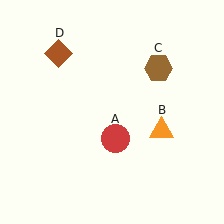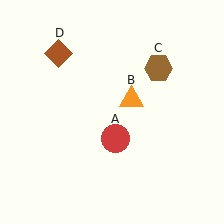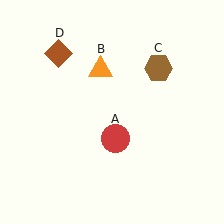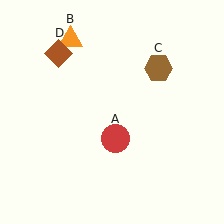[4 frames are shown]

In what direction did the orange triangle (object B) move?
The orange triangle (object B) moved up and to the left.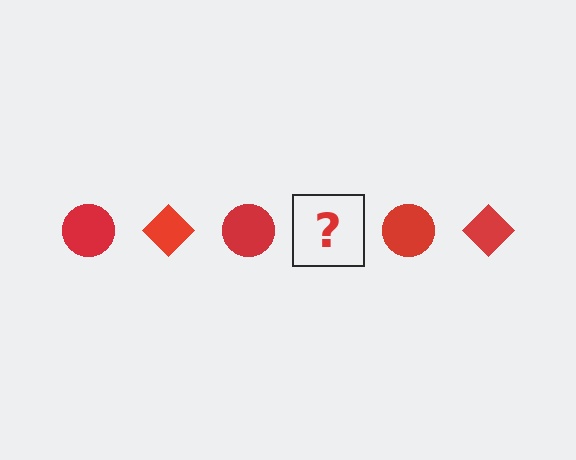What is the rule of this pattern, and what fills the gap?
The rule is that the pattern cycles through circle, diamond shapes in red. The gap should be filled with a red diamond.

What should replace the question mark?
The question mark should be replaced with a red diamond.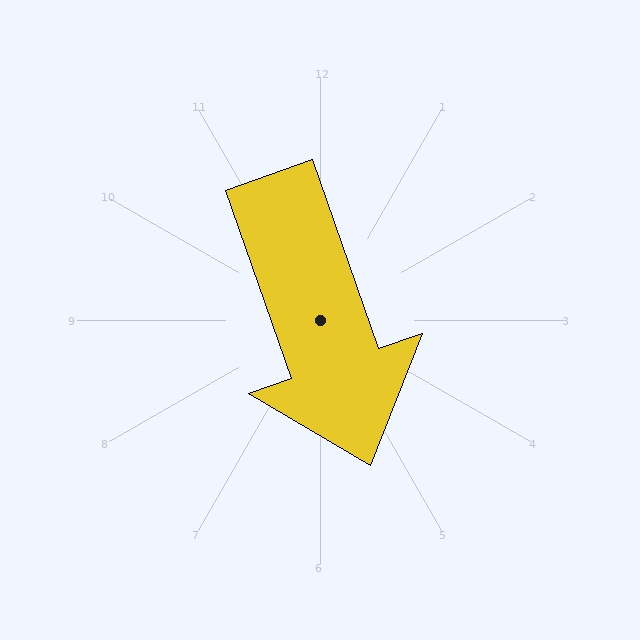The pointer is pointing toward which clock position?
Roughly 5 o'clock.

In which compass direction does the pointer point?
South.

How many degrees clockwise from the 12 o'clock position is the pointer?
Approximately 161 degrees.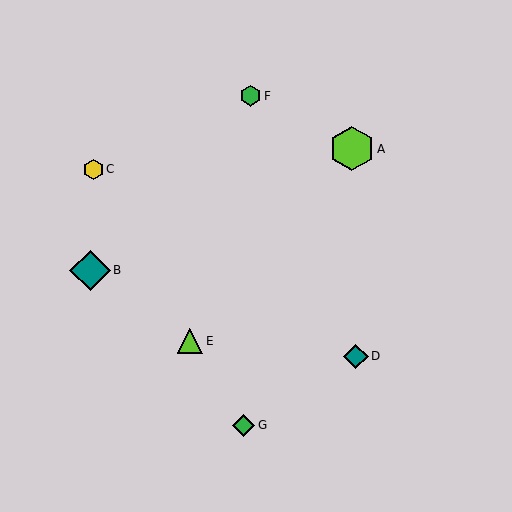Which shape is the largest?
The lime hexagon (labeled A) is the largest.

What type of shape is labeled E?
Shape E is a lime triangle.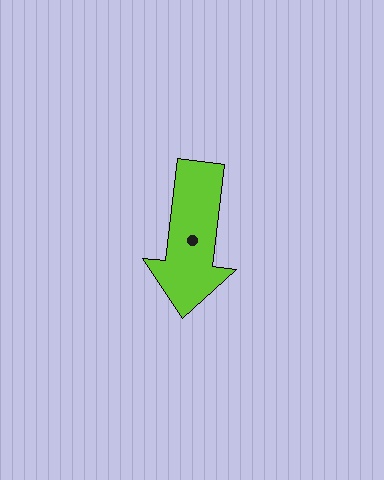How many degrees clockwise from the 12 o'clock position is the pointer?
Approximately 187 degrees.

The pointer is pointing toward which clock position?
Roughly 6 o'clock.